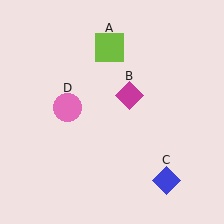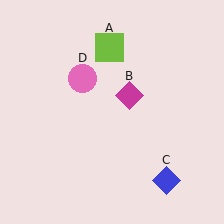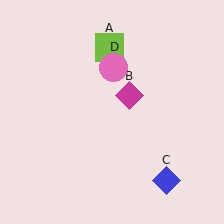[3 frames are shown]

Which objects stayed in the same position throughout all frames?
Lime square (object A) and magenta diamond (object B) and blue diamond (object C) remained stationary.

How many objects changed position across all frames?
1 object changed position: pink circle (object D).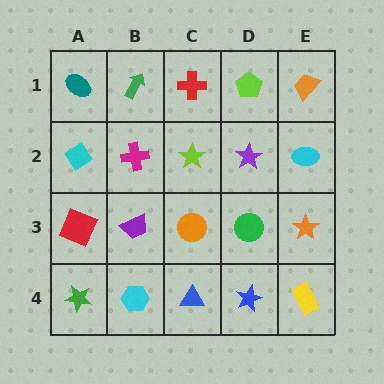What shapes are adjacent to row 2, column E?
An orange trapezoid (row 1, column E), an orange star (row 3, column E), a purple star (row 2, column D).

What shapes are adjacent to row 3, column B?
A magenta cross (row 2, column B), a cyan hexagon (row 4, column B), a red square (row 3, column A), an orange circle (row 3, column C).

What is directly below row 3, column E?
A yellow rectangle.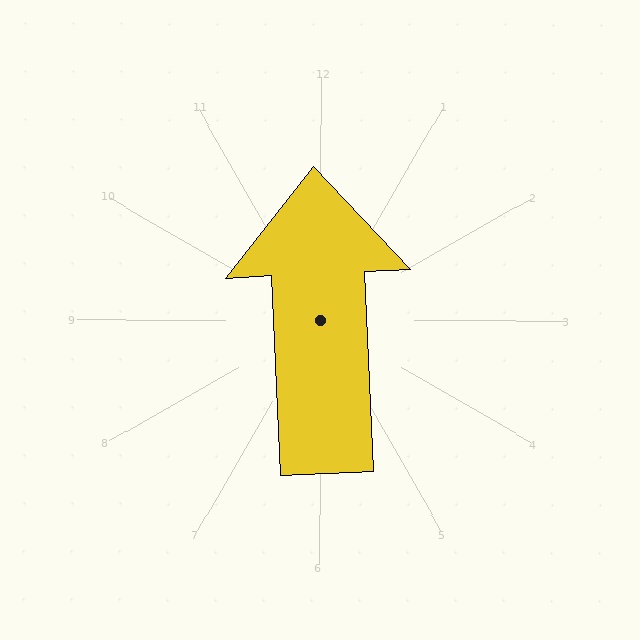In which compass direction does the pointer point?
North.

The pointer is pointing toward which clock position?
Roughly 12 o'clock.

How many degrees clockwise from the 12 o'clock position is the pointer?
Approximately 357 degrees.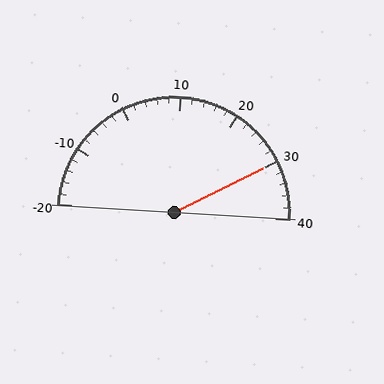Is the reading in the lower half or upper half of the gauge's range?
The reading is in the upper half of the range (-20 to 40).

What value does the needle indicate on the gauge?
The needle indicates approximately 30.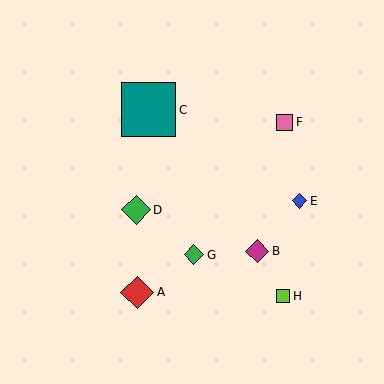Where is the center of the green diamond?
The center of the green diamond is at (136, 210).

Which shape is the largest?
The teal square (labeled C) is the largest.